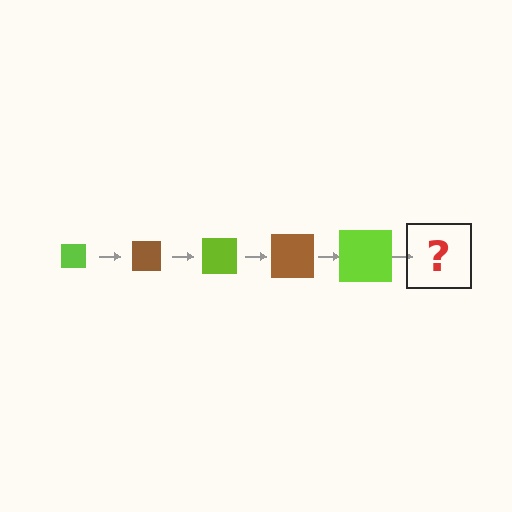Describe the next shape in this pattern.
It should be a brown square, larger than the previous one.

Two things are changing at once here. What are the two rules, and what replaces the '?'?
The two rules are that the square grows larger each step and the color cycles through lime and brown. The '?' should be a brown square, larger than the previous one.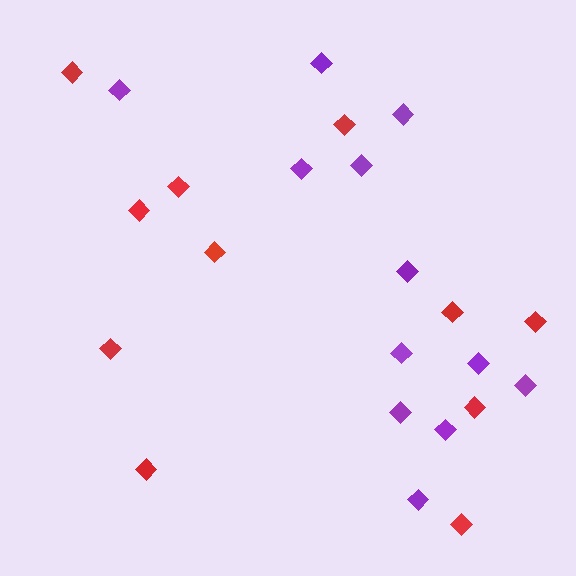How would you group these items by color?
There are 2 groups: one group of red diamonds (11) and one group of purple diamonds (12).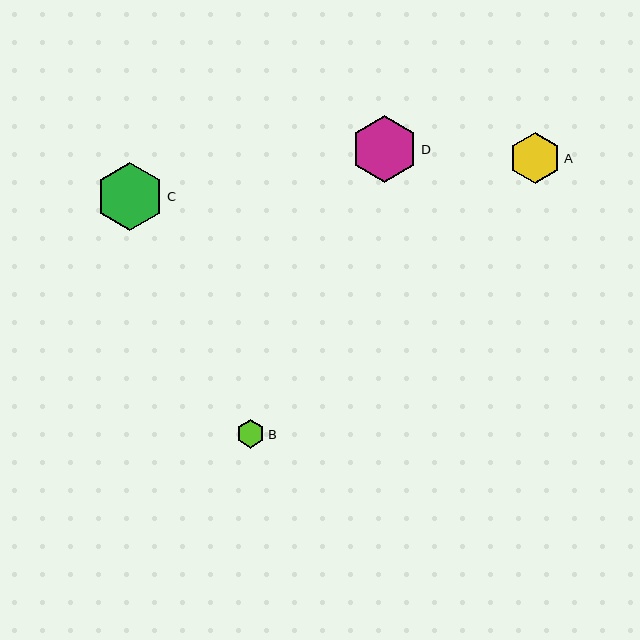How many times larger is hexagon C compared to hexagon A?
Hexagon C is approximately 1.3 times the size of hexagon A.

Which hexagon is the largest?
Hexagon C is the largest with a size of approximately 68 pixels.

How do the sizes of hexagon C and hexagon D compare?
Hexagon C and hexagon D are approximately the same size.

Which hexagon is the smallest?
Hexagon B is the smallest with a size of approximately 28 pixels.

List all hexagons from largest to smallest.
From largest to smallest: C, D, A, B.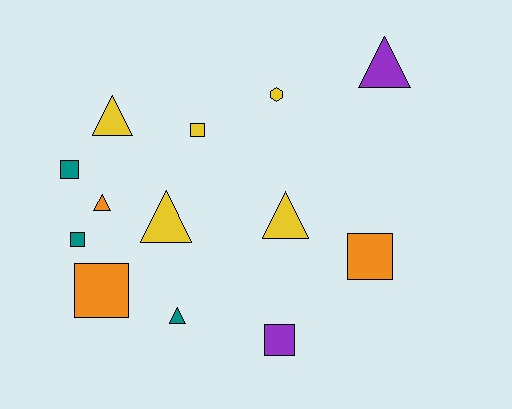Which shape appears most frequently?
Triangle, with 6 objects.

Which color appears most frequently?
Yellow, with 5 objects.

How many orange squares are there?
There are 2 orange squares.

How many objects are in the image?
There are 13 objects.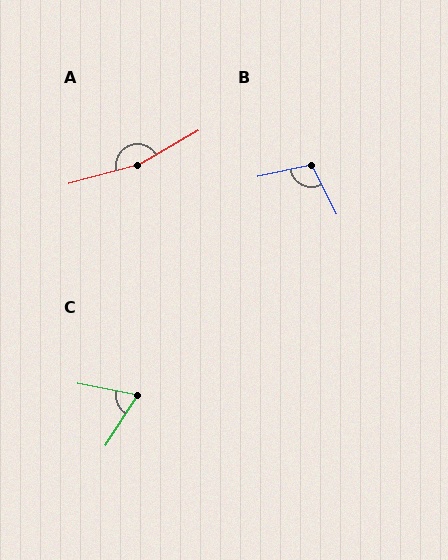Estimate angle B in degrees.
Approximately 105 degrees.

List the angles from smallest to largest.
C (69°), B (105°), A (165°).